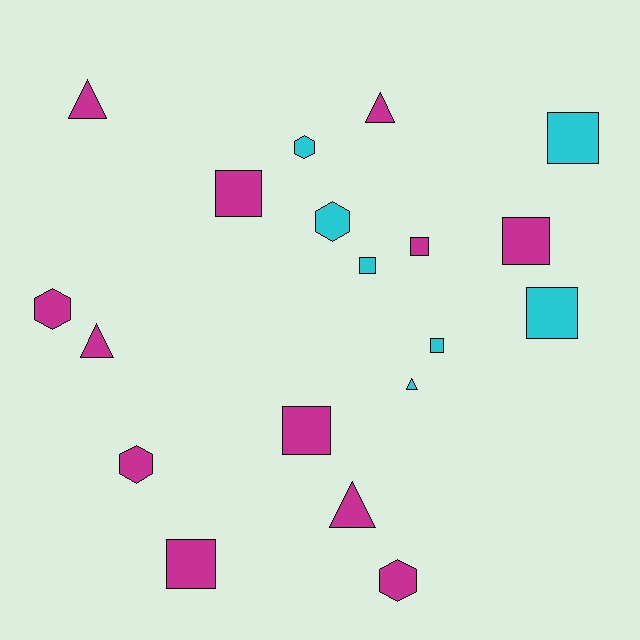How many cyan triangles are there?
There is 1 cyan triangle.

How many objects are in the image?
There are 19 objects.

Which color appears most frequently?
Magenta, with 12 objects.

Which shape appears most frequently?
Square, with 9 objects.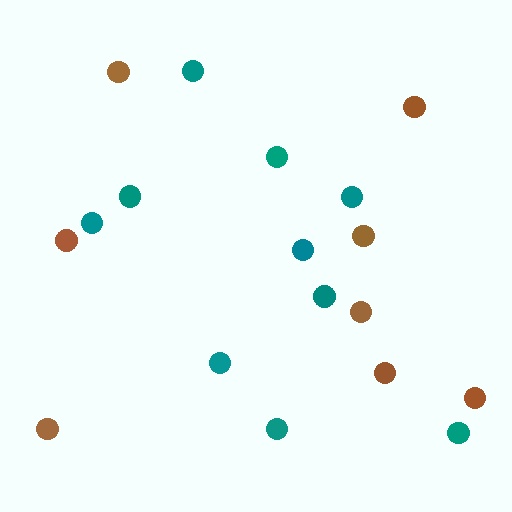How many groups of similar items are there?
There are 2 groups: one group of brown circles (8) and one group of teal circles (10).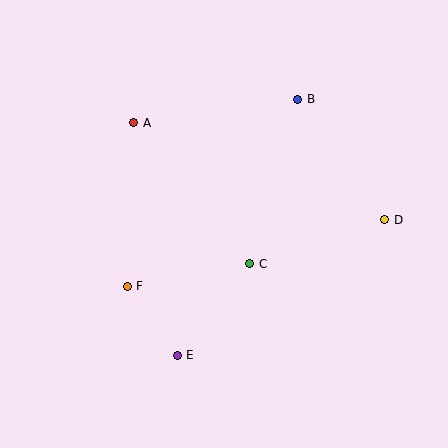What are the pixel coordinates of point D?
Point D is at (385, 220).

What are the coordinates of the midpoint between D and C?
The midpoint between D and C is at (317, 242).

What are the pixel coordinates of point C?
Point C is at (250, 264).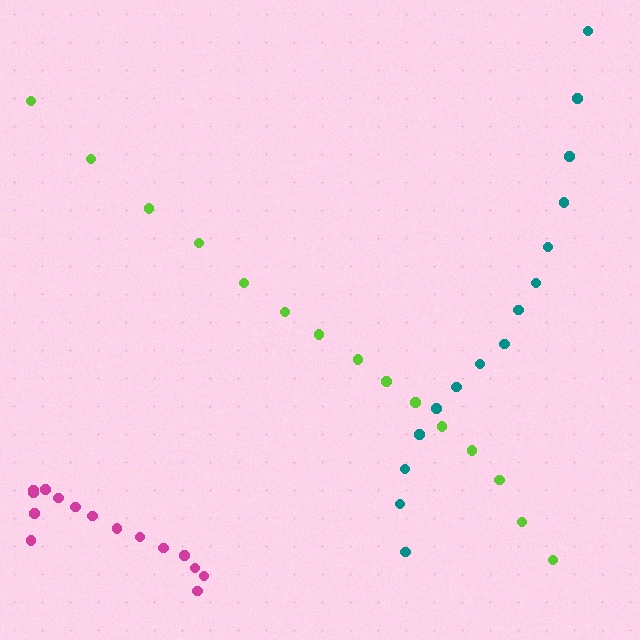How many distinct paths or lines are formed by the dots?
There are 3 distinct paths.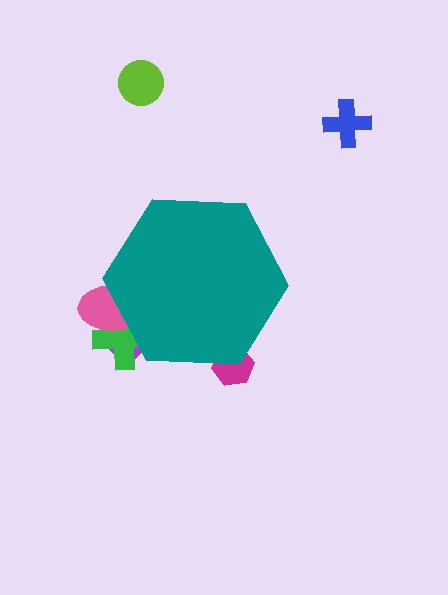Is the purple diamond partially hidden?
Yes, the purple diamond is partially hidden behind the teal hexagon.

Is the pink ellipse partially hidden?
Yes, the pink ellipse is partially hidden behind the teal hexagon.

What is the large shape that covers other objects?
A teal hexagon.